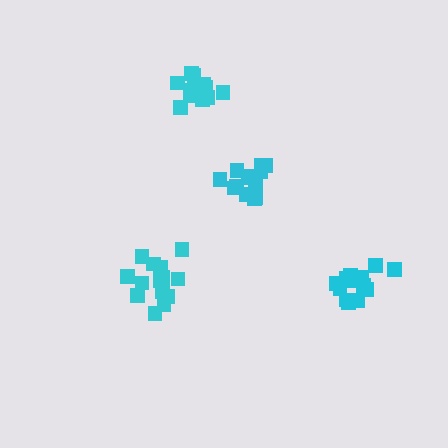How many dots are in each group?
Group 1: 15 dots, Group 2: 13 dots, Group 3: 13 dots, Group 4: 15 dots (56 total).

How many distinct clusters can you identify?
There are 4 distinct clusters.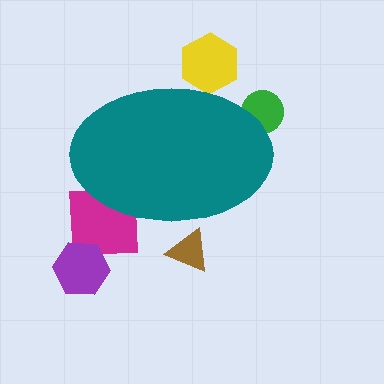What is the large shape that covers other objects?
A teal ellipse.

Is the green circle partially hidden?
Yes, the green circle is partially hidden behind the teal ellipse.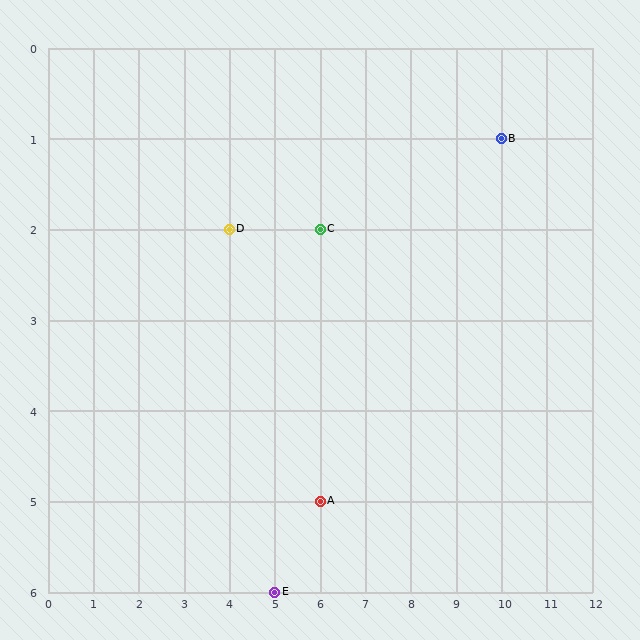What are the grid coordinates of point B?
Point B is at grid coordinates (10, 1).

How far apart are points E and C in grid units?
Points E and C are 1 column and 4 rows apart (about 4.1 grid units diagonally).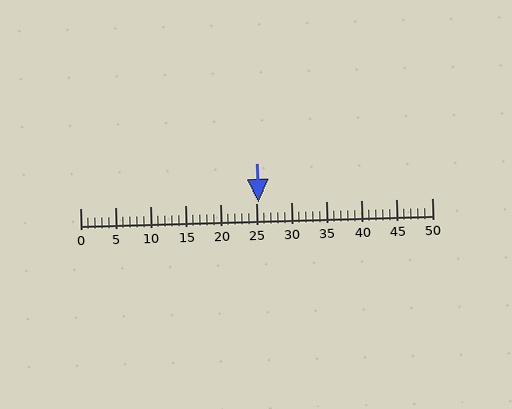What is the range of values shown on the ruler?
The ruler shows values from 0 to 50.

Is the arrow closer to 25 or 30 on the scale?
The arrow is closer to 25.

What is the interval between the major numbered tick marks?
The major tick marks are spaced 5 units apart.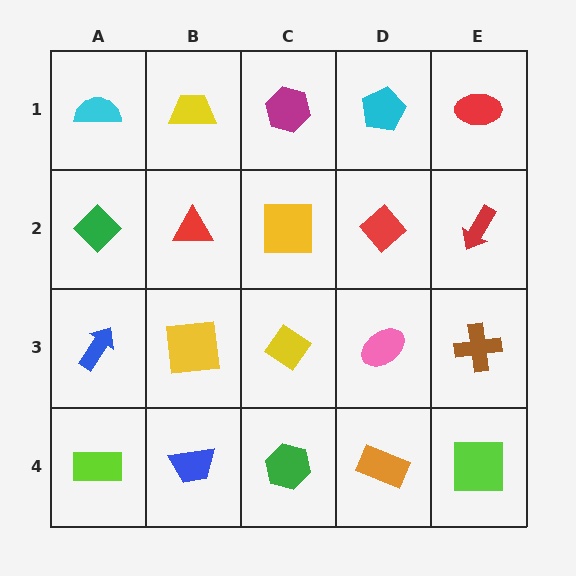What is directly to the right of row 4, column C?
An orange rectangle.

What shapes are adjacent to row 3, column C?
A yellow square (row 2, column C), a green hexagon (row 4, column C), a yellow square (row 3, column B), a pink ellipse (row 3, column D).